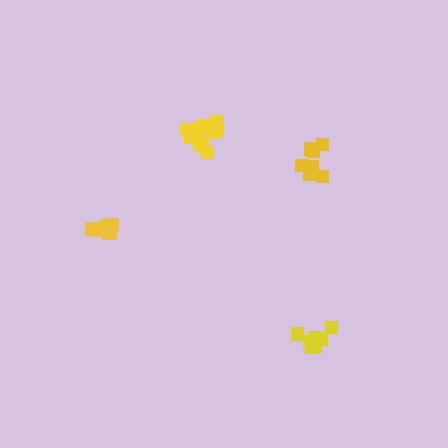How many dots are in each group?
Group 1: 6 dots, Group 2: 12 dots, Group 3: 8 dots, Group 4: 7 dots (33 total).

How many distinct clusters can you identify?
There are 4 distinct clusters.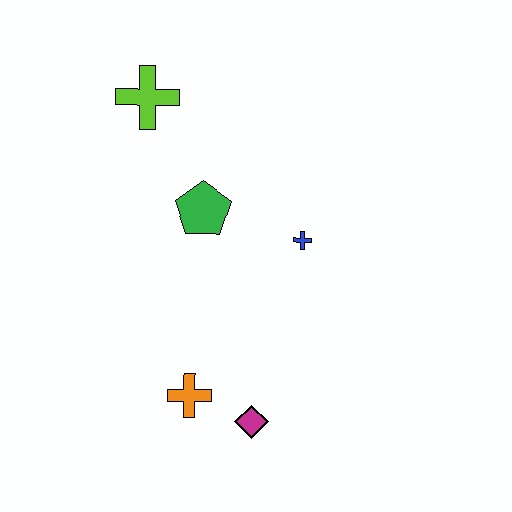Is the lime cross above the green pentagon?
Yes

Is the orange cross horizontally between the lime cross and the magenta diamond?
Yes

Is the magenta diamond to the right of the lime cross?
Yes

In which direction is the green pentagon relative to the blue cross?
The green pentagon is to the left of the blue cross.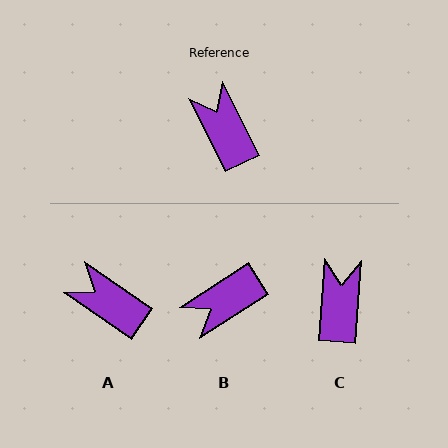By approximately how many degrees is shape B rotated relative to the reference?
Approximately 96 degrees counter-clockwise.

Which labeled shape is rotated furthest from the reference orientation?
B, about 96 degrees away.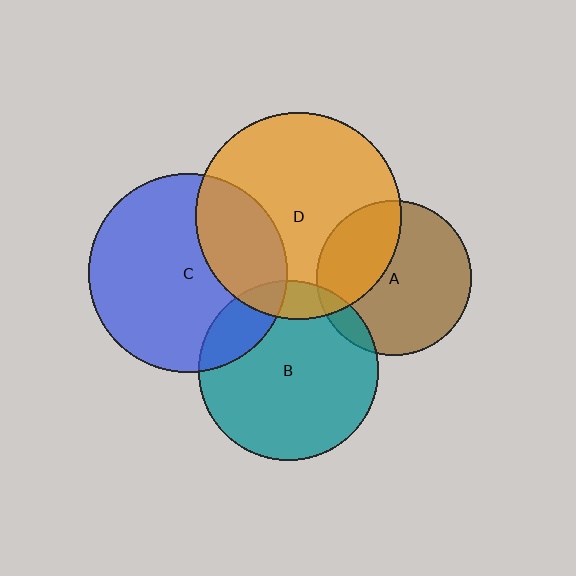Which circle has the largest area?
Circle D (orange).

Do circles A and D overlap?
Yes.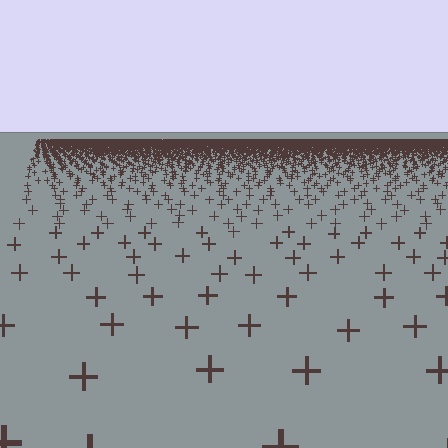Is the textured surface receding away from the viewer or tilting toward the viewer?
The surface is receding away from the viewer. Texture elements get smaller and denser toward the top.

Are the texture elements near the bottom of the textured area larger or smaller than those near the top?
Larger. Near the bottom, elements are closer to the viewer and appear at a bigger on-screen size.